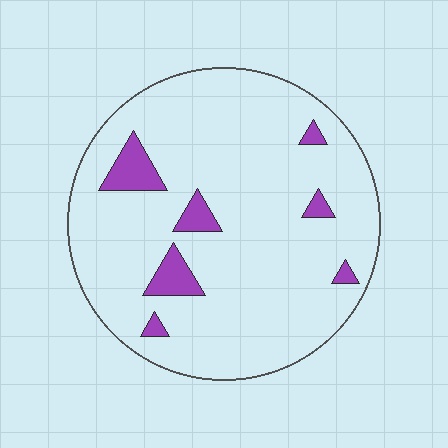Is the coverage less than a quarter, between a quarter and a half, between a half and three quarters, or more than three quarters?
Less than a quarter.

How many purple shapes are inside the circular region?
7.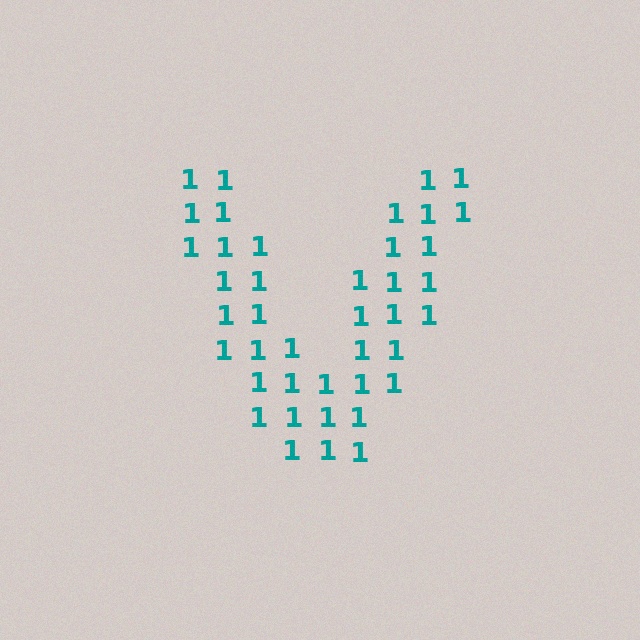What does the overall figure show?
The overall figure shows the letter V.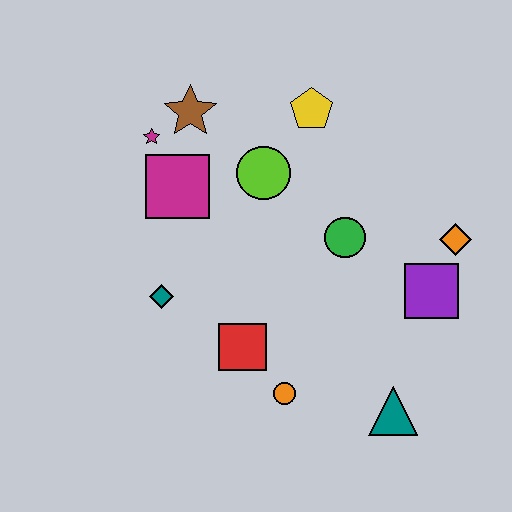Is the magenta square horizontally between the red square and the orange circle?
No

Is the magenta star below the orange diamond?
No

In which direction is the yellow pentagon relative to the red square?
The yellow pentagon is above the red square.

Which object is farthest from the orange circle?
The brown star is farthest from the orange circle.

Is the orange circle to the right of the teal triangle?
No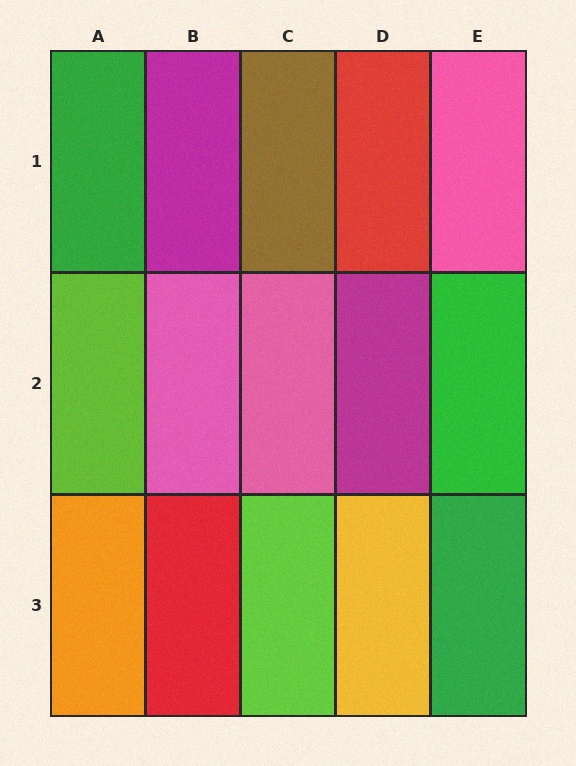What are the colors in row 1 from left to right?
Green, magenta, brown, red, pink.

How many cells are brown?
1 cell is brown.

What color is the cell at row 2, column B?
Pink.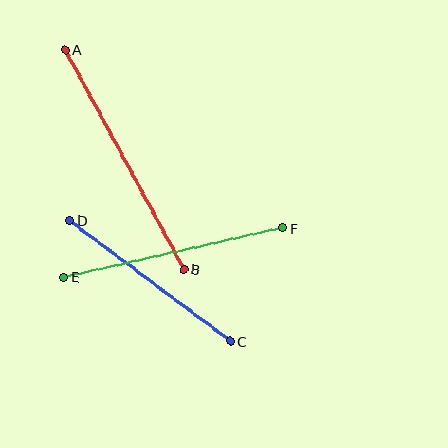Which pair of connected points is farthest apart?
Points A and B are farthest apart.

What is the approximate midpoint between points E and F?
The midpoint is at approximately (173, 253) pixels.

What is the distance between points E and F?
The distance is approximately 224 pixels.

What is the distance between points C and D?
The distance is approximately 201 pixels.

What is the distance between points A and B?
The distance is approximately 250 pixels.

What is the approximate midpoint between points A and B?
The midpoint is at approximately (125, 159) pixels.